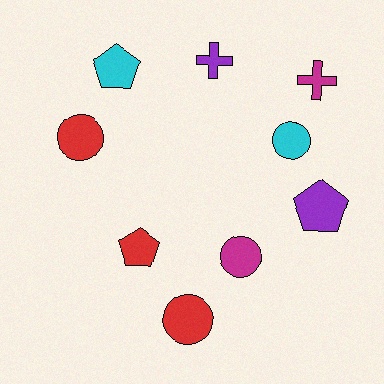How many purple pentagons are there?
There is 1 purple pentagon.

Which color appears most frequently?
Red, with 3 objects.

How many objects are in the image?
There are 9 objects.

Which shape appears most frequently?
Circle, with 4 objects.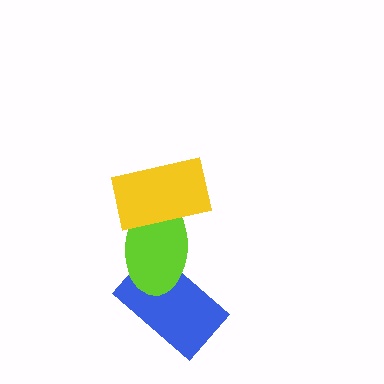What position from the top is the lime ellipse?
The lime ellipse is 2nd from the top.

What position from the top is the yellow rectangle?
The yellow rectangle is 1st from the top.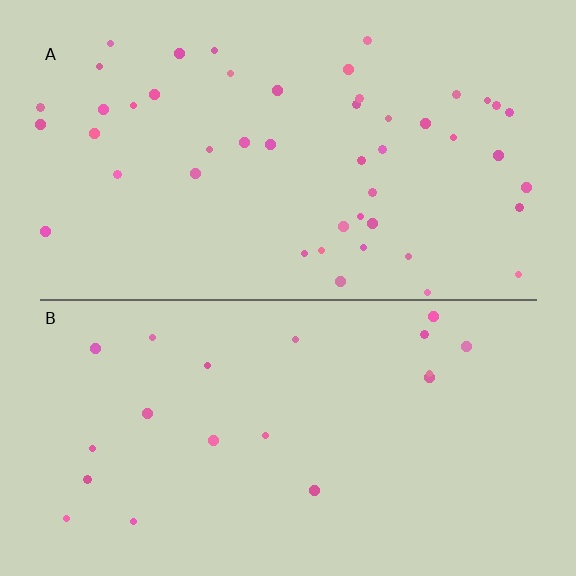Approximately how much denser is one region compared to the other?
Approximately 2.4× — region A over region B.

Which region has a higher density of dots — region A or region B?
A (the top).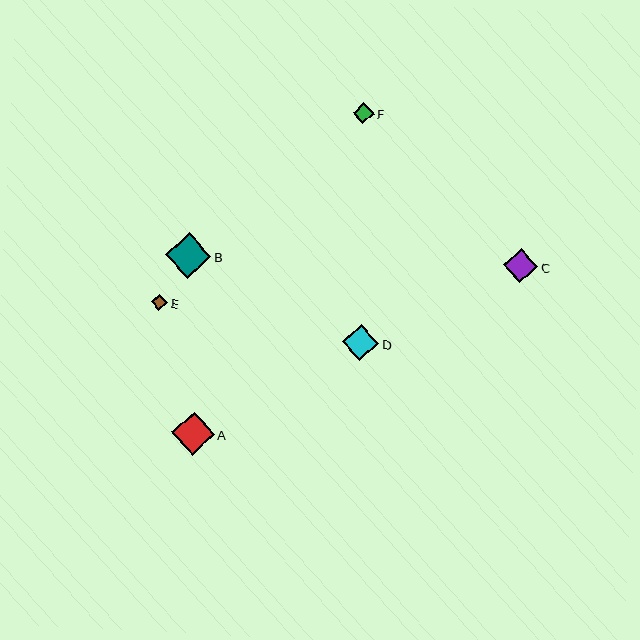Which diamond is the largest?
Diamond B is the largest with a size of approximately 46 pixels.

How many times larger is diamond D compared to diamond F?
Diamond D is approximately 1.7 times the size of diamond F.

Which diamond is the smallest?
Diamond E is the smallest with a size of approximately 16 pixels.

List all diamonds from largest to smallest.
From largest to smallest: B, A, D, C, F, E.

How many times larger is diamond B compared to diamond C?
Diamond B is approximately 1.4 times the size of diamond C.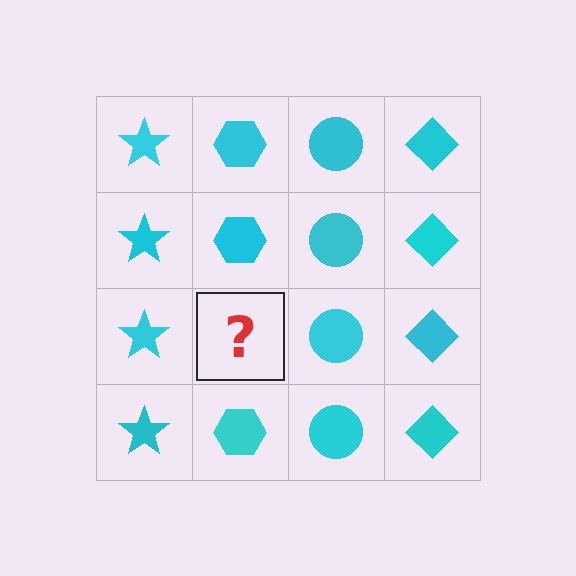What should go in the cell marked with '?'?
The missing cell should contain a cyan hexagon.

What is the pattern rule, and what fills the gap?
The rule is that each column has a consistent shape. The gap should be filled with a cyan hexagon.